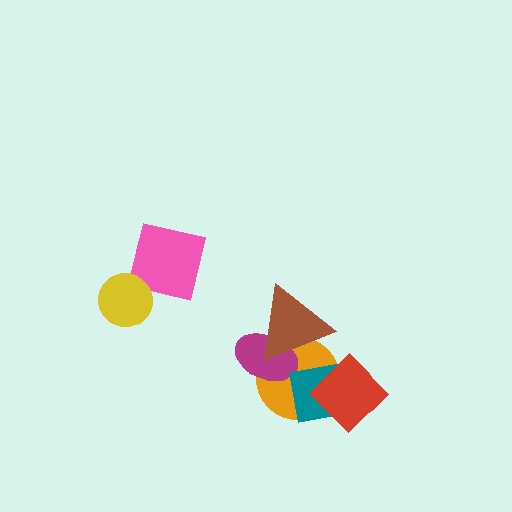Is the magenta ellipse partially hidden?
Yes, it is partially covered by another shape.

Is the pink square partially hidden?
No, no other shape covers it.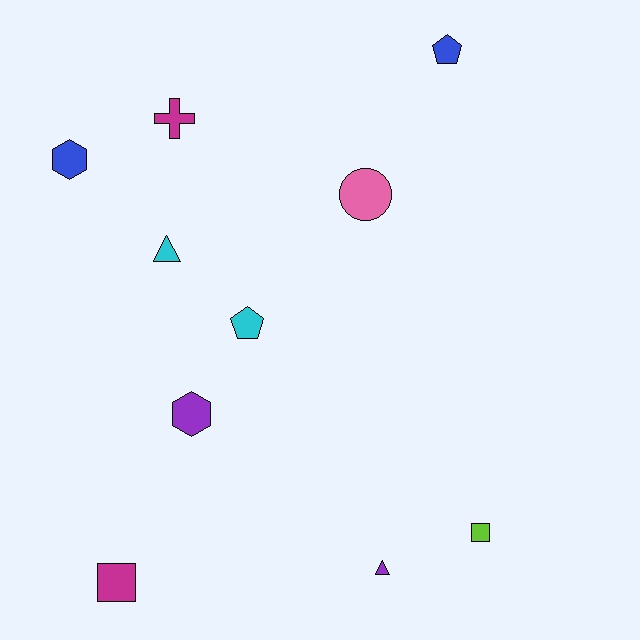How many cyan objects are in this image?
There are 2 cyan objects.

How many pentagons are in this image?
There are 2 pentagons.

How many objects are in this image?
There are 10 objects.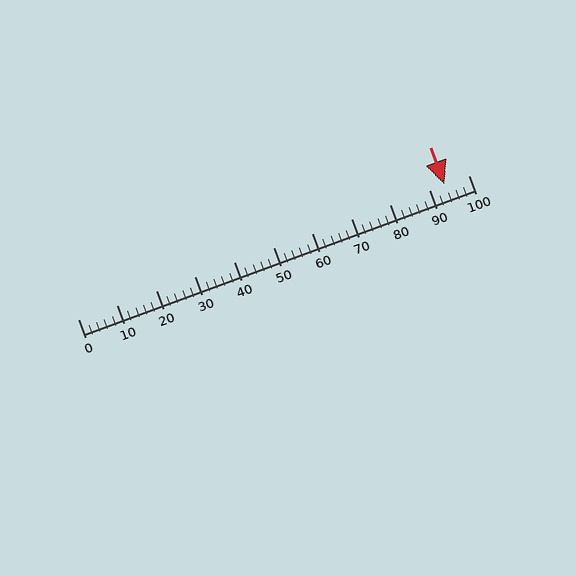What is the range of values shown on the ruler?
The ruler shows values from 0 to 100.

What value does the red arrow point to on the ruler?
The red arrow points to approximately 94.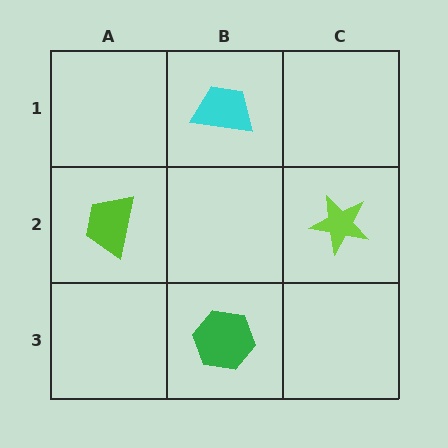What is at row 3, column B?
A green hexagon.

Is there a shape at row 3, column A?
No, that cell is empty.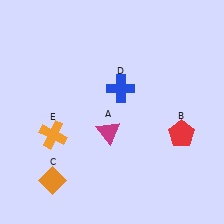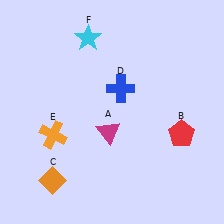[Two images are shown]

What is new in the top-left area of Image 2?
A cyan star (F) was added in the top-left area of Image 2.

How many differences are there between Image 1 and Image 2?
There is 1 difference between the two images.